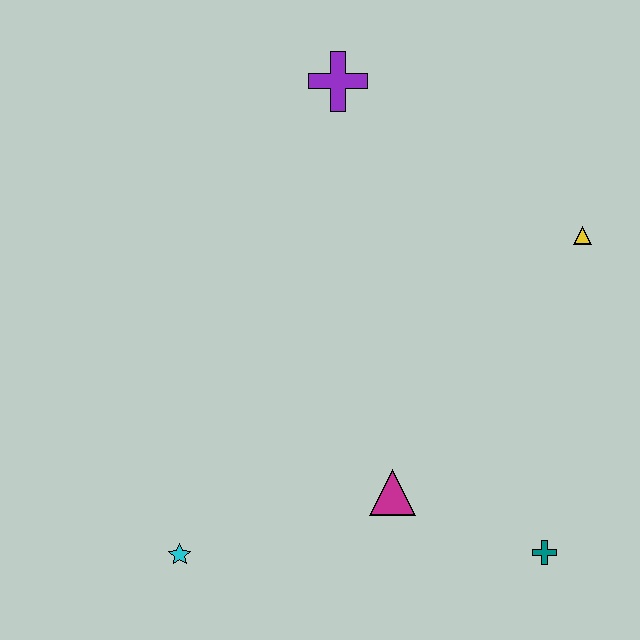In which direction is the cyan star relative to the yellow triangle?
The cyan star is to the left of the yellow triangle.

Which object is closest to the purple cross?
The yellow triangle is closest to the purple cross.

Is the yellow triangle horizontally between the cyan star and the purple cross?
No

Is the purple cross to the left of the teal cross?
Yes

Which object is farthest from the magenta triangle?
The purple cross is farthest from the magenta triangle.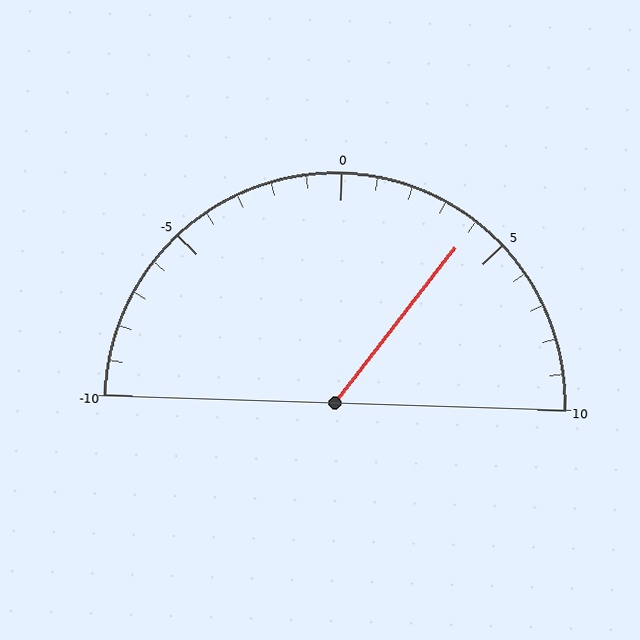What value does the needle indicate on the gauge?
The needle indicates approximately 4.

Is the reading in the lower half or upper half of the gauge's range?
The reading is in the upper half of the range (-10 to 10).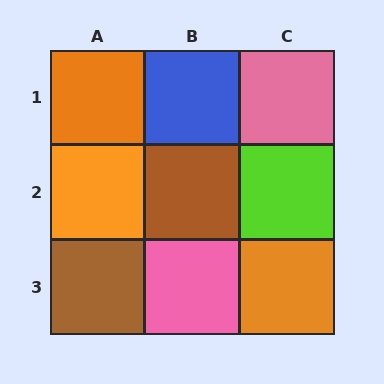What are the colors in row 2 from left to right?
Orange, brown, lime.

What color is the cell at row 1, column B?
Blue.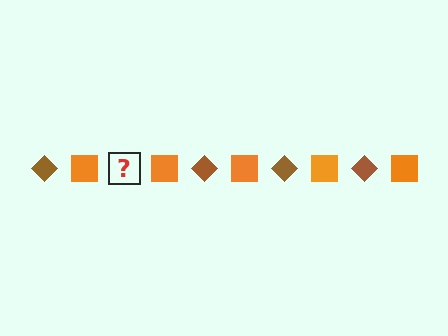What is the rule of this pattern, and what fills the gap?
The rule is that the pattern alternates between brown diamond and orange square. The gap should be filled with a brown diamond.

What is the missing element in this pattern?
The missing element is a brown diamond.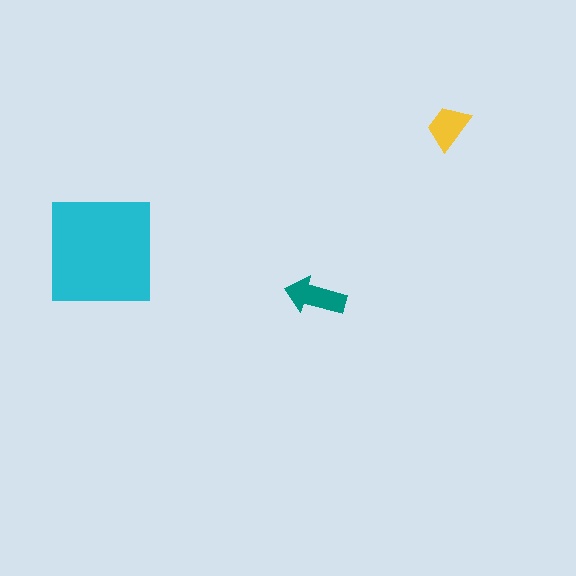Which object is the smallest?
The yellow trapezoid.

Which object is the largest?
The cyan square.